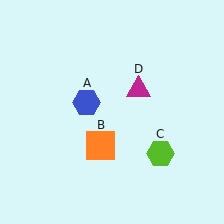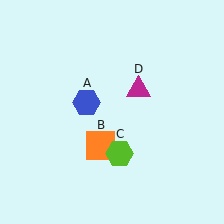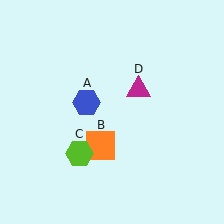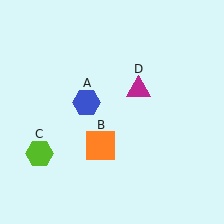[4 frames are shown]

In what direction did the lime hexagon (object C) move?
The lime hexagon (object C) moved left.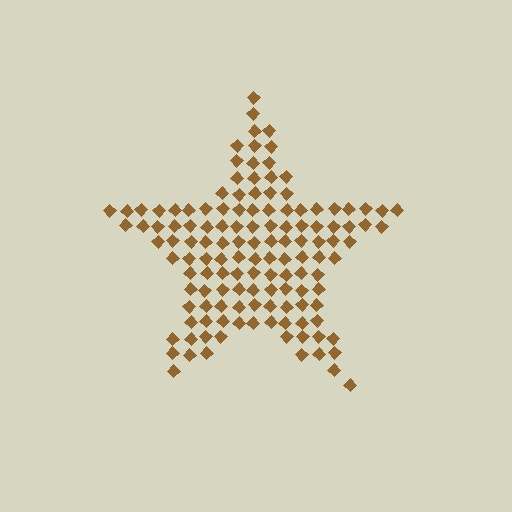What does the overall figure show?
The overall figure shows a star.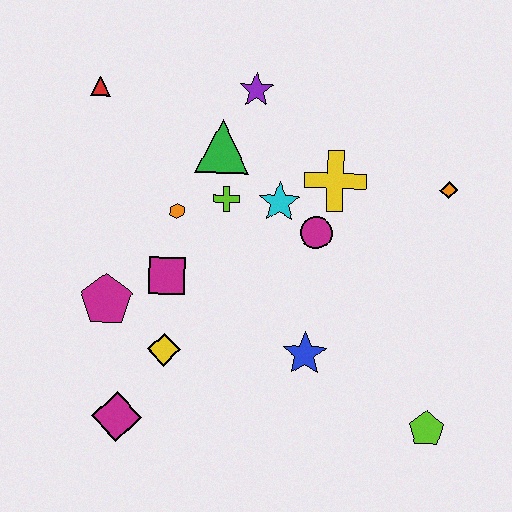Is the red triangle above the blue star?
Yes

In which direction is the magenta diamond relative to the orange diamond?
The magenta diamond is to the left of the orange diamond.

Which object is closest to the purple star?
The green triangle is closest to the purple star.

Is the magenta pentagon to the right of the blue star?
No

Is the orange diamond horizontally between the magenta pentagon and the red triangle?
No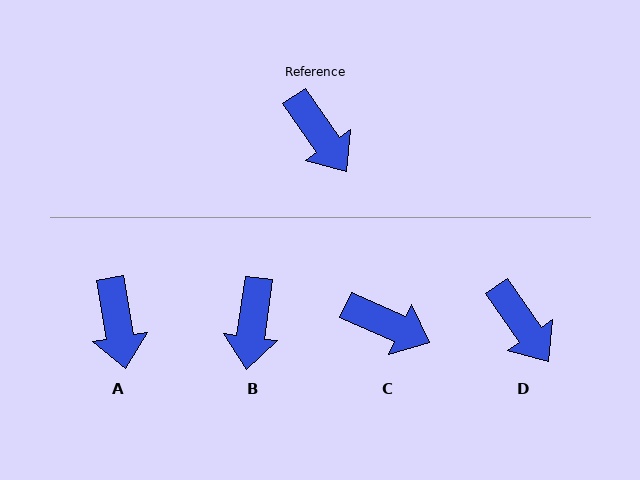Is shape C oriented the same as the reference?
No, it is off by about 31 degrees.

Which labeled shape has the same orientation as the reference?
D.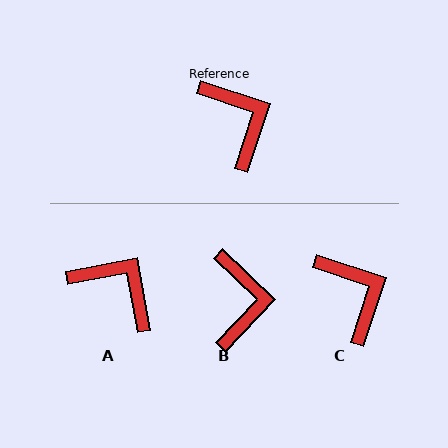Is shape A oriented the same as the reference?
No, it is off by about 29 degrees.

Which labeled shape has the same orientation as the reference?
C.